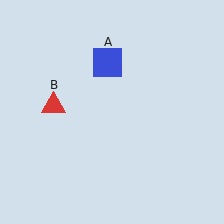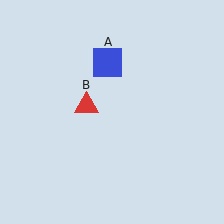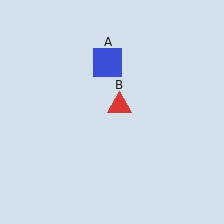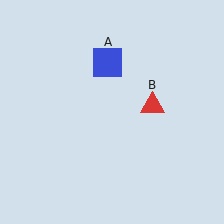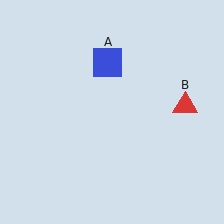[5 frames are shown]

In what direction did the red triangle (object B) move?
The red triangle (object B) moved right.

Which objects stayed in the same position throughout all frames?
Blue square (object A) remained stationary.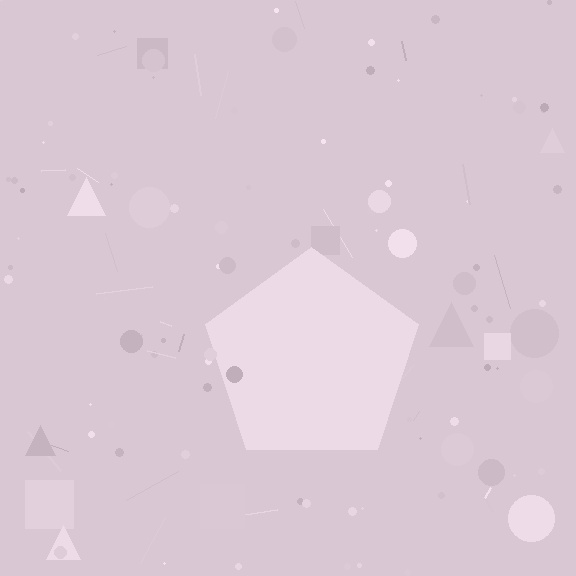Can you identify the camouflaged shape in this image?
The camouflaged shape is a pentagon.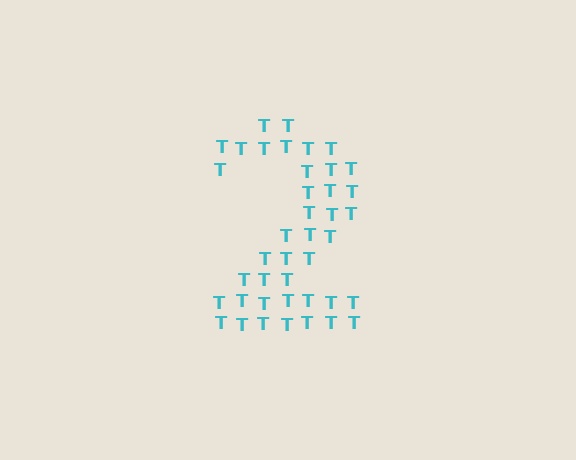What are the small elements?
The small elements are letter T's.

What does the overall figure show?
The overall figure shows the digit 2.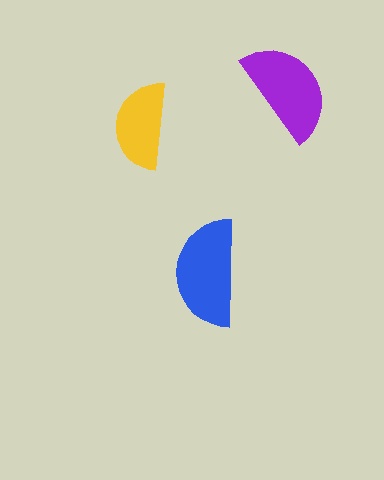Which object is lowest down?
The blue semicircle is bottommost.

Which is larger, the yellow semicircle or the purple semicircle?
The purple one.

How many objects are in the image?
There are 3 objects in the image.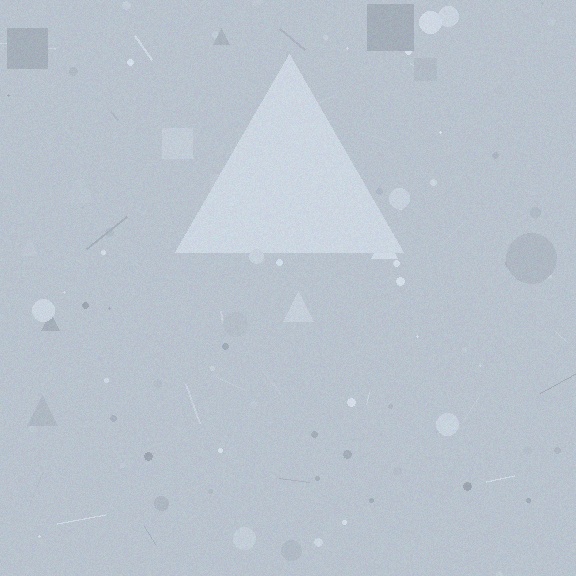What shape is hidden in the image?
A triangle is hidden in the image.